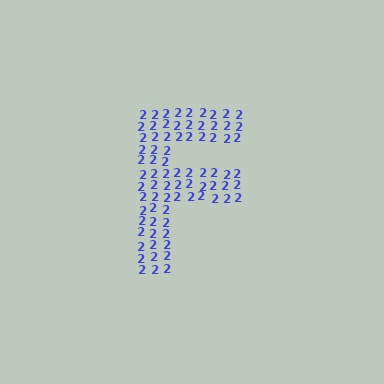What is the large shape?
The large shape is the letter F.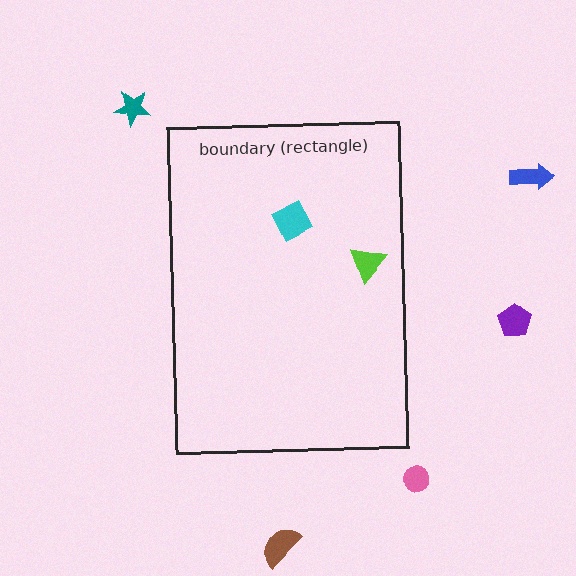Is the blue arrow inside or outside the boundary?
Outside.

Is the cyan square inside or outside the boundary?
Inside.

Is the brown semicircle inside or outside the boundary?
Outside.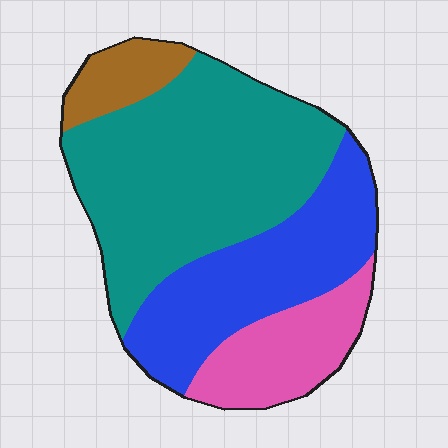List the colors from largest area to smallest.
From largest to smallest: teal, blue, pink, brown.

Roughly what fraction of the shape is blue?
Blue takes up about one quarter (1/4) of the shape.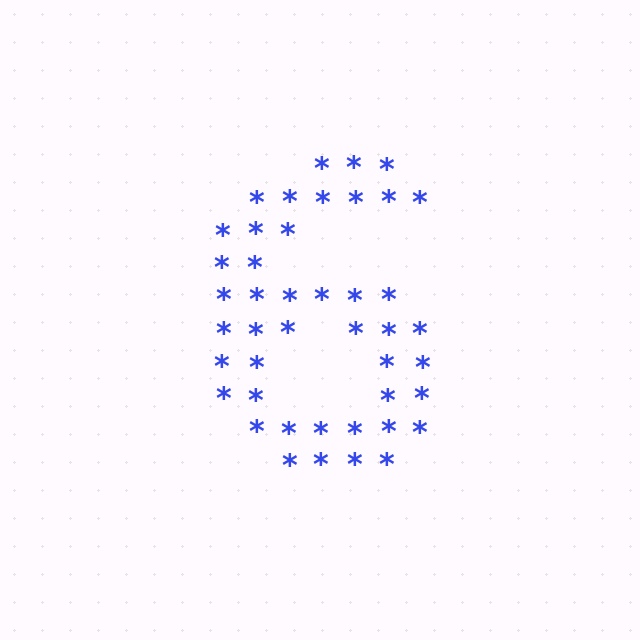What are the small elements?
The small elements are asterisks.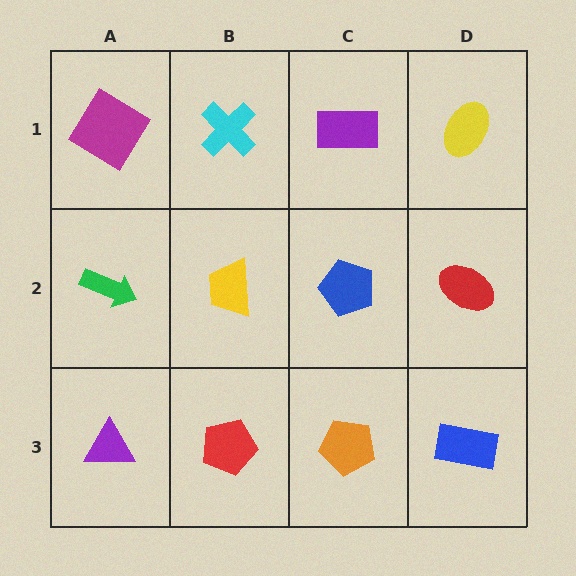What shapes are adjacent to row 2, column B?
A cyan cross (row 1, column B), a red pentagon (row 3, column B), a green arrow (row 2, column A), a blue pentagon (row 2, column C).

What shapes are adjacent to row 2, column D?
A yellow ellipse (row 1, column D), a blue rectangle (row 3, column D), a blue pentagon (row 2, column C).